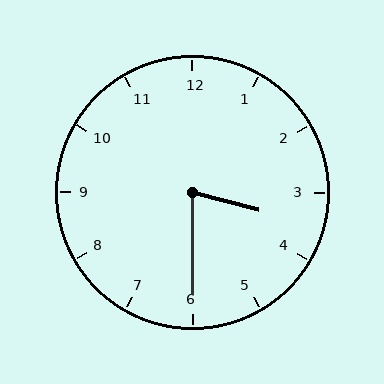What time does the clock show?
3:30.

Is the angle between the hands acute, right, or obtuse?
It is acute.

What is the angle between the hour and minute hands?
Approximately 75 degrees.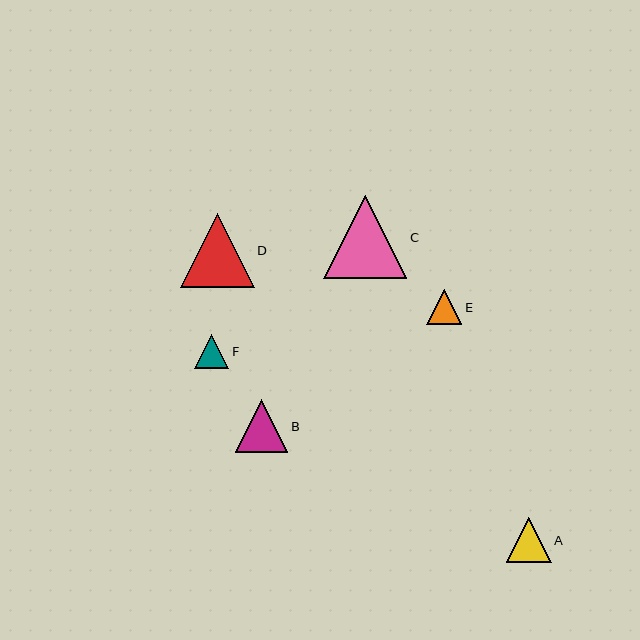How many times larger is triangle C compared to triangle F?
Triangle C is approximately 2.4 times the size of triangle F.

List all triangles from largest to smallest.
From largest to smallest: C, D, B, A, E, F.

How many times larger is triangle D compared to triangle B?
Triangle D is approximately 1.4 times the size of triangle B.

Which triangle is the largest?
Triangle C is the largest with a size of approximately 83 pixels.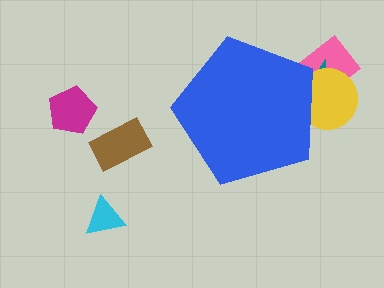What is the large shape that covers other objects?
A blue pentagon.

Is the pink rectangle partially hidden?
Yes, the pink rectangle is partially hidden behind the blue pentagon.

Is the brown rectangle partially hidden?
No, the brown rectangle is fully visible.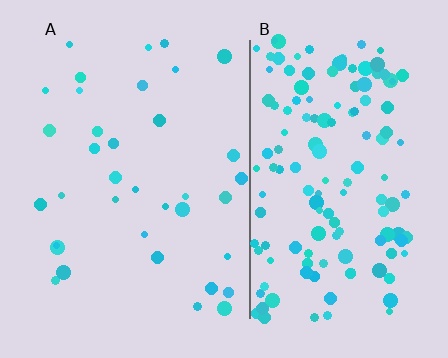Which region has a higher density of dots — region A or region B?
B (the right).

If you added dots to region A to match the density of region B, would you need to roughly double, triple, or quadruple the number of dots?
Approximately quadruple.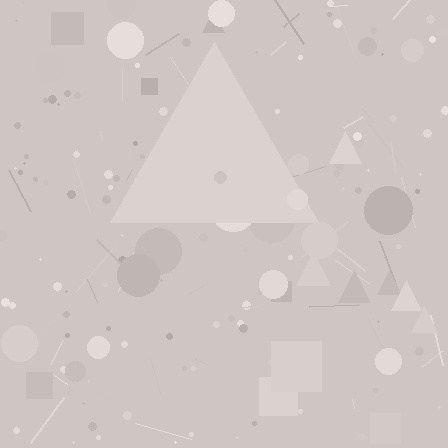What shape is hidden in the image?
A triangle is hidden in the image.